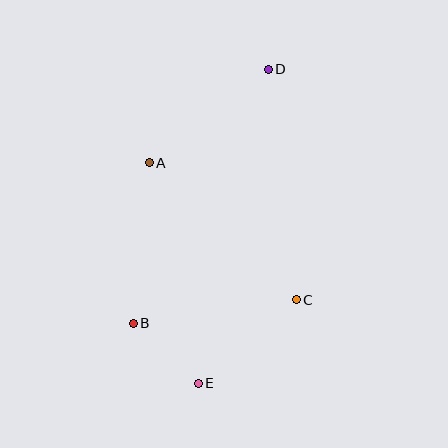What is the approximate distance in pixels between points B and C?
The distance between B and C is approximately 165 pixels.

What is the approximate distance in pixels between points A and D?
The distance between A and D is approximately 151 pixels.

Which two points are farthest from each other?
Points D and E are farthest from each other.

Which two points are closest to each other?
Points B and E are closest to each other.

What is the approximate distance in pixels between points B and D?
The distance between B and D is approximately 287 pixels.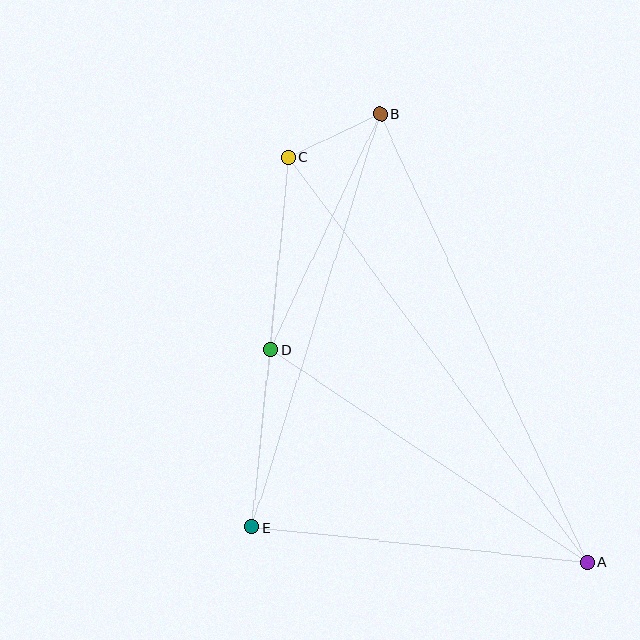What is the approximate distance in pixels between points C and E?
The distance between C and E is approximately 372 pixels.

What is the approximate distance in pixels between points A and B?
The distance between A and B is approximately 494 pixels.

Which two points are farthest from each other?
Points A and C are farthest from each other.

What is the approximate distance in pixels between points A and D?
The distance between A and D is approximately 381 pixels.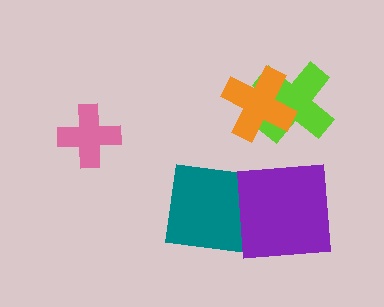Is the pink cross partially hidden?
No, no other shape covers it.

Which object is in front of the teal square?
The purple square is in front of the teal square.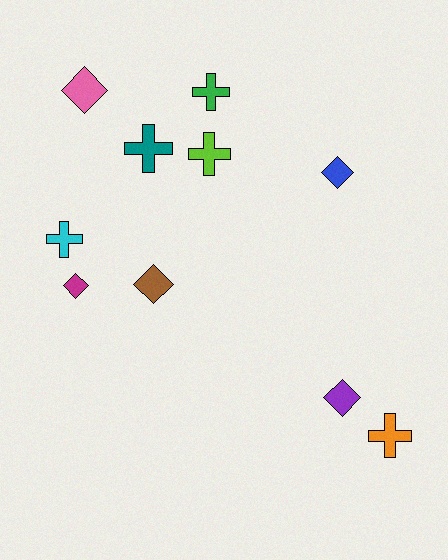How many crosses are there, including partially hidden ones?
There are 5 crosses.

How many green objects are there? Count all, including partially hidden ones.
There is 1 green object.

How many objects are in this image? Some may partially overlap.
There are 10 objects.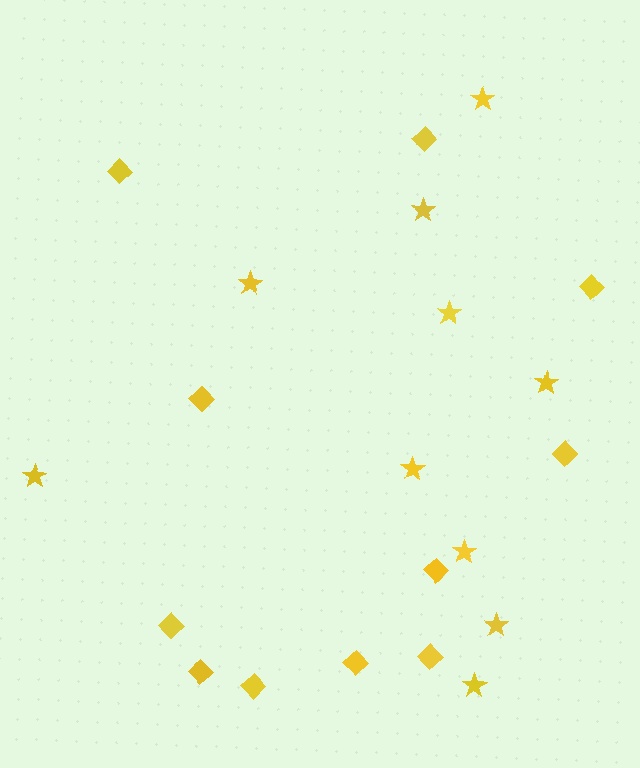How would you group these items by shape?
There are 2 groups: one group of diamonds (11) and one group of stars (10).